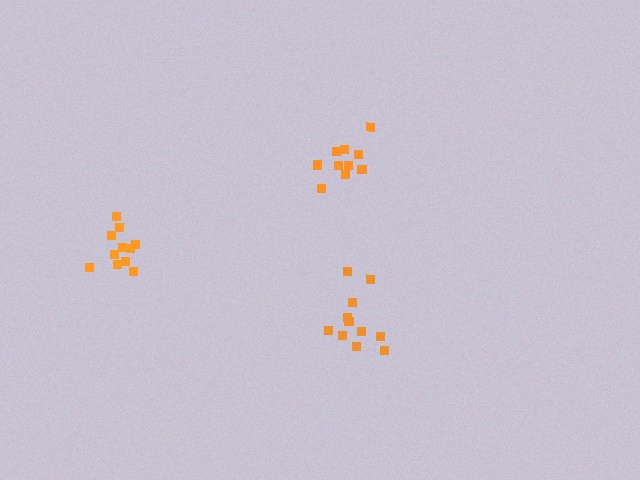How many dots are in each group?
Group 1: 11 dots, Group 2: 10 dots, Group 3: 11 dots (32 total).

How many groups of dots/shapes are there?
There are 3 groups.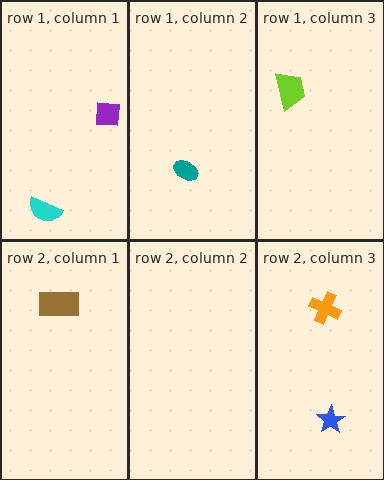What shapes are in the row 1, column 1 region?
The purple square, the cyan semicircle.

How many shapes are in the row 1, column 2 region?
1.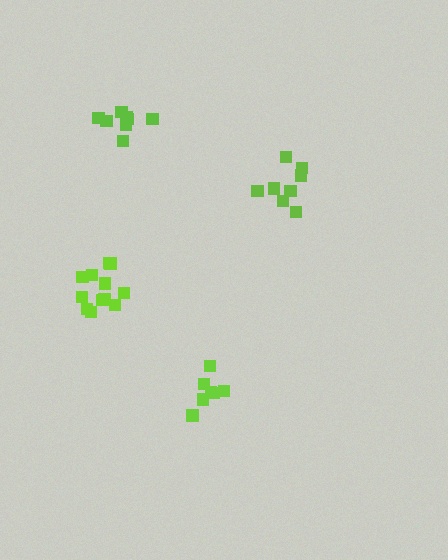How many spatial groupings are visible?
There are 4 spatial groupings.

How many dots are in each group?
Group 1: 12 dots, Group 2: 8 dots, Group 3: 7 dots, Group 4: 8 dots (35 total).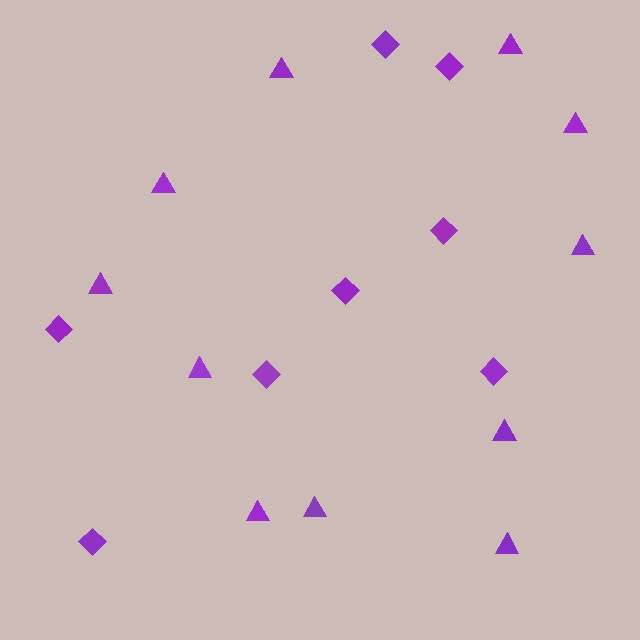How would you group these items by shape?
There are 2 groups: one group of triangles (11) and one group of diamonds (8).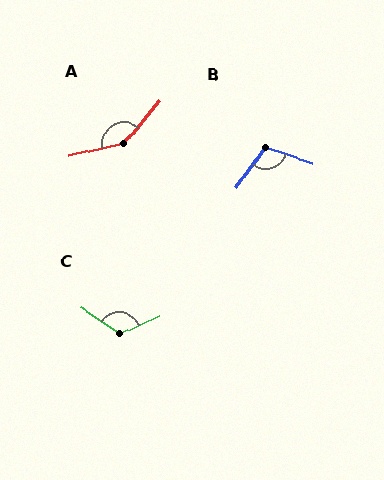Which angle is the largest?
A, at approximately 143 degrees.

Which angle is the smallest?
B, at approximately 107 degrees.